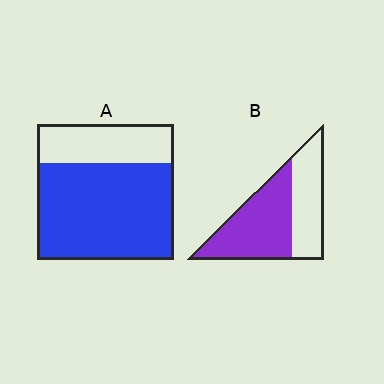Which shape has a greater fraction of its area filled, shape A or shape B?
Shape A.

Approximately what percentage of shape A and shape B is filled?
A is approximately 70% and B is approximately 60%.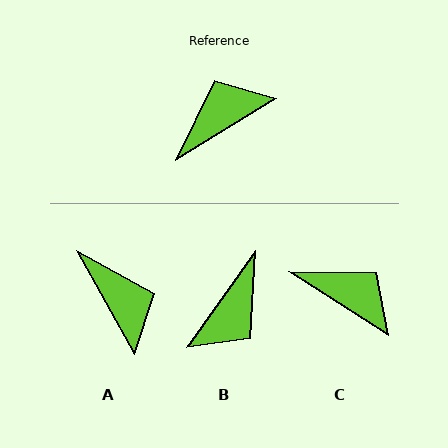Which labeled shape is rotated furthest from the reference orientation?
B, about 157 degrees away.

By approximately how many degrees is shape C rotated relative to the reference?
Approximately 64 degrees clockwise.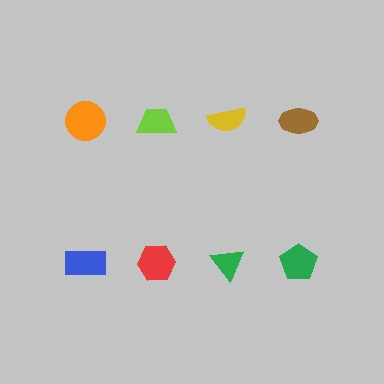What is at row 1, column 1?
An orange circle.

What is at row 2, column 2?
A red hexagon.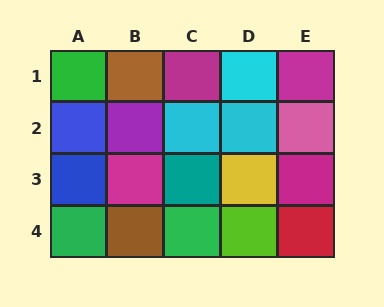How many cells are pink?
1 cell is pink.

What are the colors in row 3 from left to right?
Blue, magenta, teal, yellow, magenta.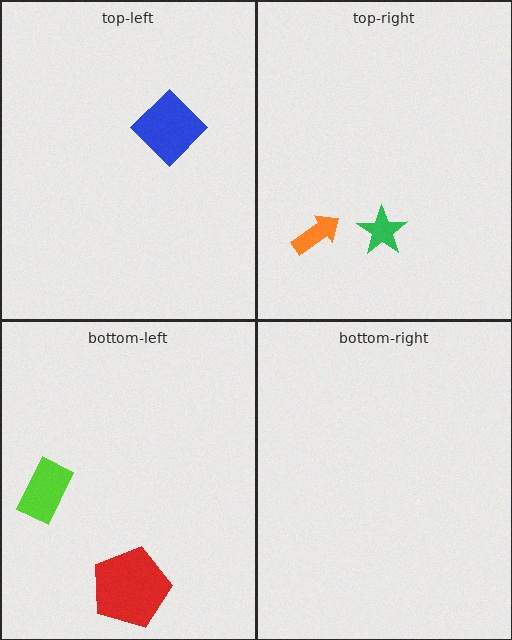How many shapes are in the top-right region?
2.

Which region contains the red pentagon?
The bottom-left region.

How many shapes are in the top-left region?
1.